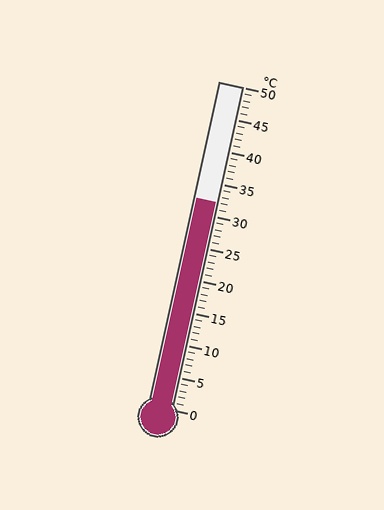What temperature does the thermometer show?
The thermometer shows approximately 32°C.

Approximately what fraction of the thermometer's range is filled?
The thermometer is filled to approximately 65% of its range.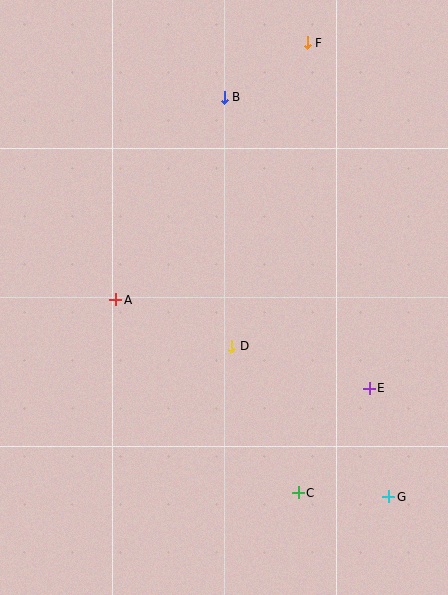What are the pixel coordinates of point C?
Point C is at (298, 493).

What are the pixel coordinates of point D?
Point D is at (232, 346).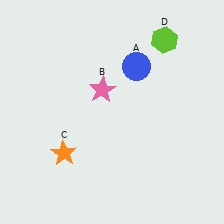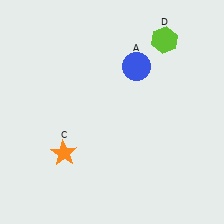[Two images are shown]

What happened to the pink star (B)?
The pink star (B) was removed in Image 2. It was in the top-left area of Image 1.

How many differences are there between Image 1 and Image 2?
There is 1 difference between the two images.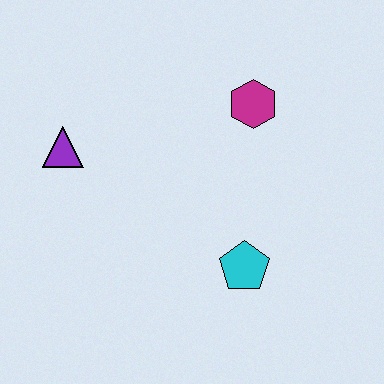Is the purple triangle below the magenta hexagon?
Yes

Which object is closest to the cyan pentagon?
The magenta hexagon is closest to the cyan pentagon.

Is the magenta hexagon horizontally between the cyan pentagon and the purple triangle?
No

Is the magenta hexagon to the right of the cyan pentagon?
Yes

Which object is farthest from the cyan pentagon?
The purple triangle is farthest from the cyan pentagon.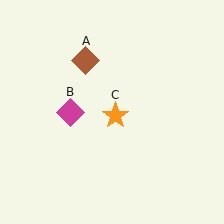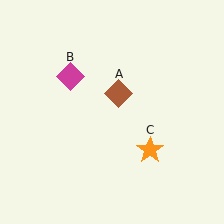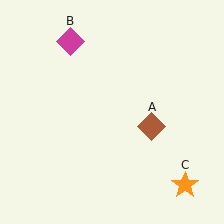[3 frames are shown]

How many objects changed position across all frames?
3 objects changed position: brown diamond (object A), magenta diamond (object B), orange star (object C).